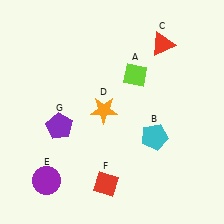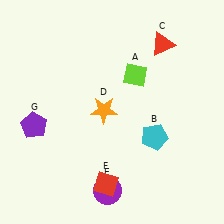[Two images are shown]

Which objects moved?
The objects that moved are: the purple circle (E), the purple pentagon (G).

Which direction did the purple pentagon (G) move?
The purple pentagon (G) moved left.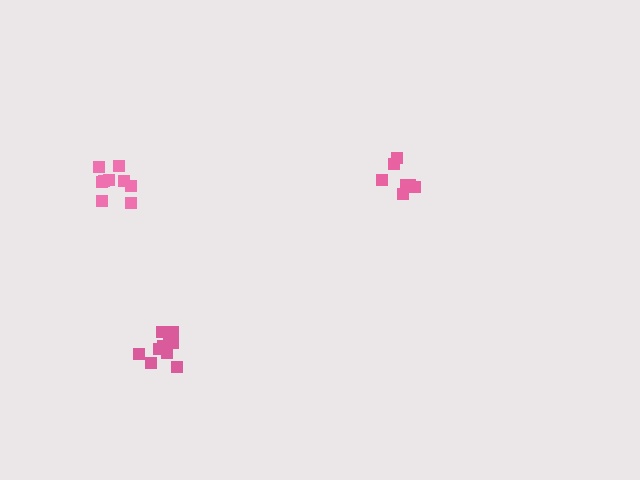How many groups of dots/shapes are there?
There are 3 groups.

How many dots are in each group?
Group 1: 7 dots, Group 2: 9 dots, Group 3: 10 dots (26 total).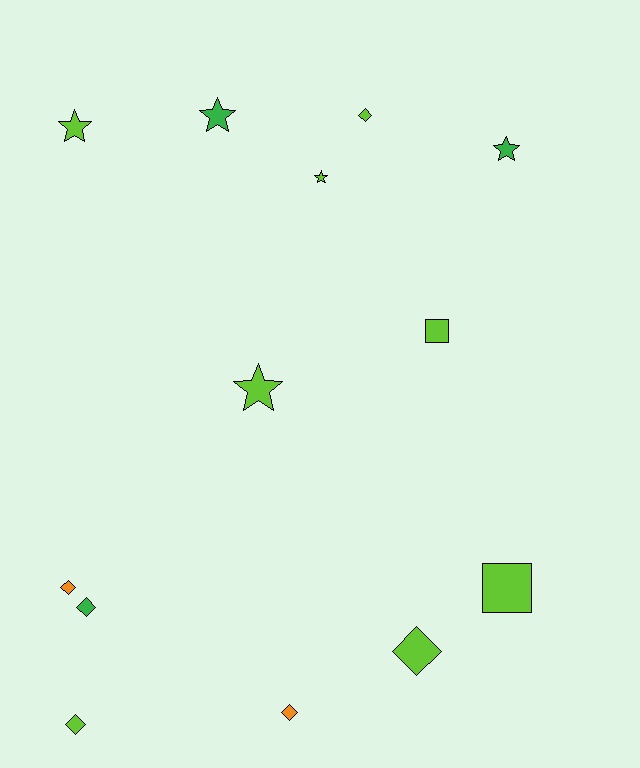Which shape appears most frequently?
Diamond, with 6 objects.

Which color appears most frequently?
Lime, with 8 objects.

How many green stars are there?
There are 2 green stars.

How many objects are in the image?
There are 13 objects.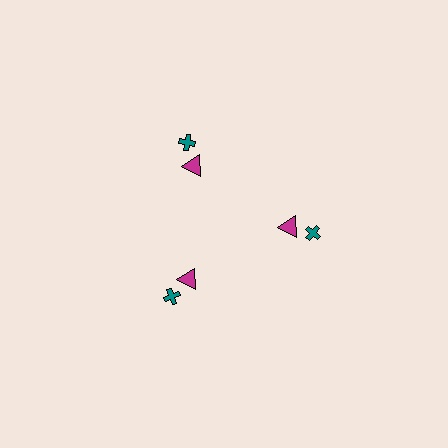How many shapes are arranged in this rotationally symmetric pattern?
There are 6 shapes, arranged in 3 groups of 2.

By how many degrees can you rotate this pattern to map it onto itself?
The pattern maps onto itself every 120 degrees of rotation.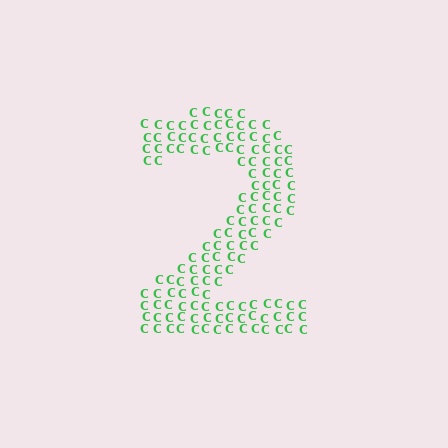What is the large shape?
The large shape is the digit 2.